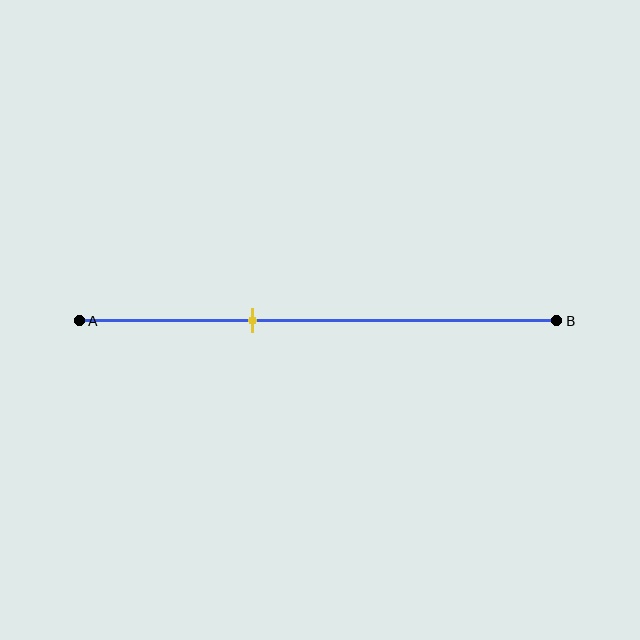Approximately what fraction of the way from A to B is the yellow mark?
The yellow mark is approximately 35% of the way from A to B.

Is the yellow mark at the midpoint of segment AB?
No, the mark is at about 35% from A, not at the 50% midpoint.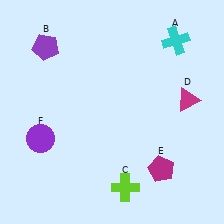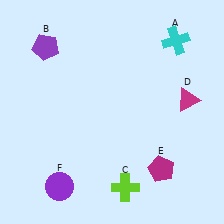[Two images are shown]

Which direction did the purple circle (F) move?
The purple circle (F) moved down.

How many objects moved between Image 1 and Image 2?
1 object moved between the two images.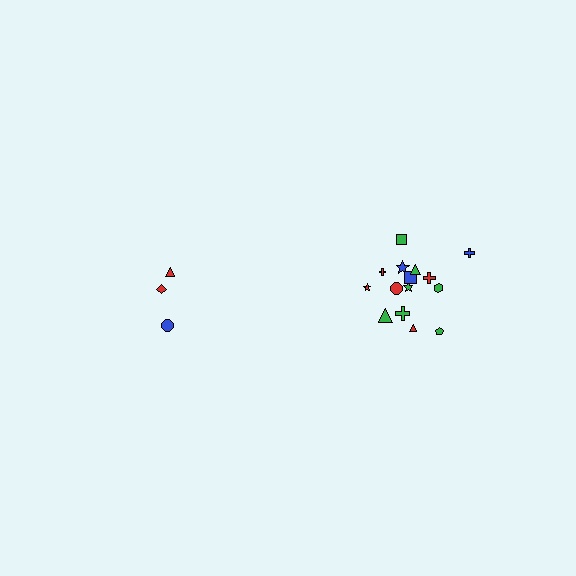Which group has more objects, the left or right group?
The right group.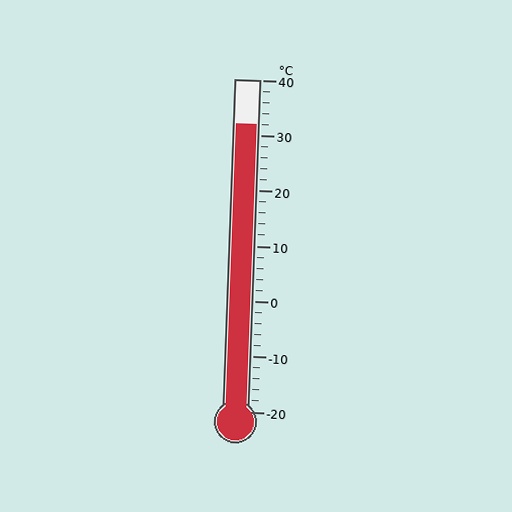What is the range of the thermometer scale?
The thermometer scale ranges from -20°C to 40°C.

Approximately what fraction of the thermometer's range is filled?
The thermometer is filled to approximately 85% of its range.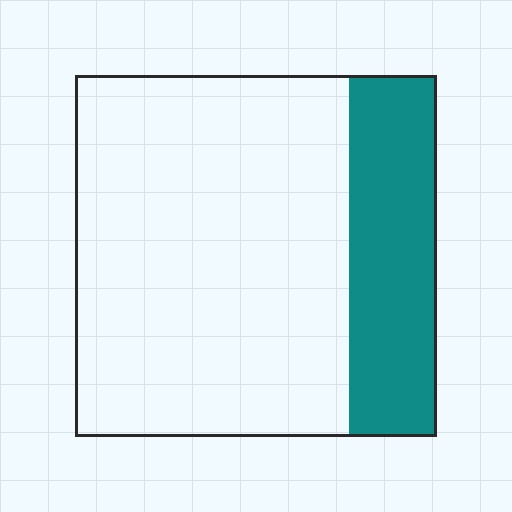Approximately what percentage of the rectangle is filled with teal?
Approximately 25%.